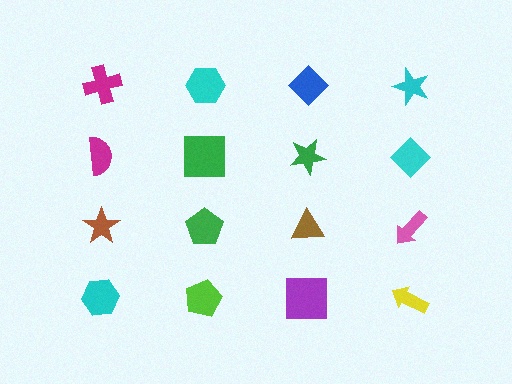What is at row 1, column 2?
A cyan hexagon.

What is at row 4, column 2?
A lime pentagon.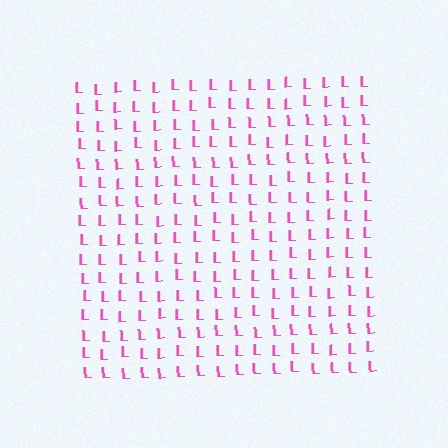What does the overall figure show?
The overall figure shows a square.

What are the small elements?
The small elements are letter L's.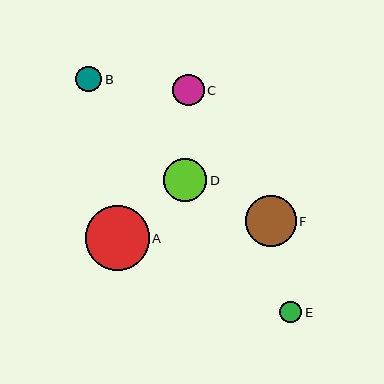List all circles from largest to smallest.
From largest to smallest: A, F, D, C, B, E.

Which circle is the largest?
Circle A is the largest with a size of approximately 64 pixels.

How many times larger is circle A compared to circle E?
Circle A is approximately 2.9 times the size of circle E.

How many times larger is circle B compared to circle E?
Circle B is approximately 1.2 times the size of circle E.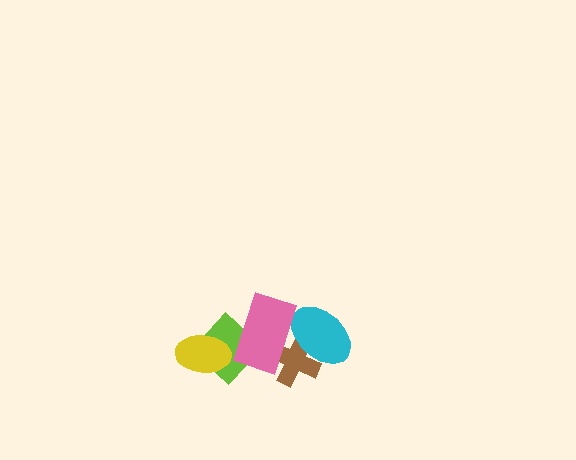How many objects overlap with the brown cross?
2 objects overlap with the brown cross.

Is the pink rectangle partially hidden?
No, no other shape covers it.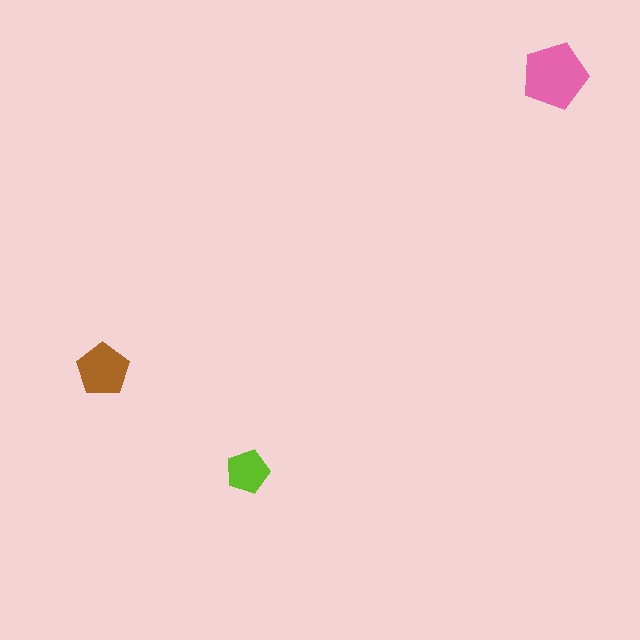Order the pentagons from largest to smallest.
the pink one, the brown one, the lime one.